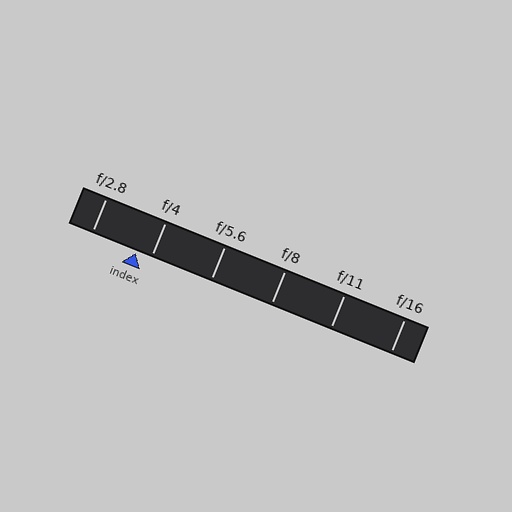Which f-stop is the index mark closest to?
The index mark is closest to f/4.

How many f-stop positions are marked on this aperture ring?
There are 6 f-stop positions marked.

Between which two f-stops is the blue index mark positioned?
The index mark is between f/2.8 and f/4.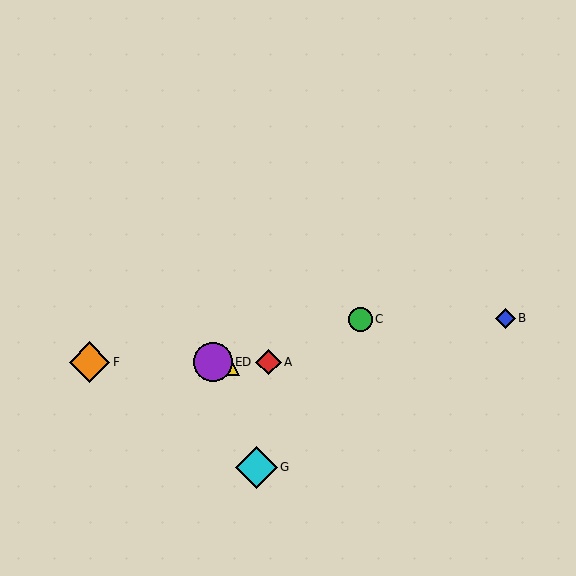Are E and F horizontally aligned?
Yes, both are at y≈362.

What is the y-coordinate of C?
Object C is at y≈319.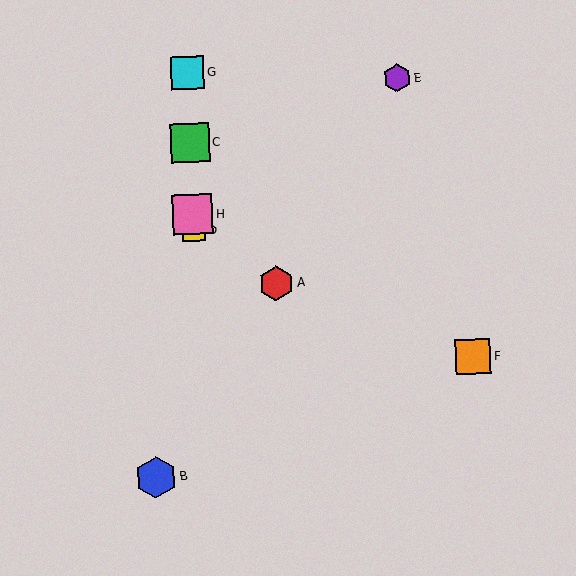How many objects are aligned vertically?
4 objects (C, D, G, H) are aligned vertically.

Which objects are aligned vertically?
Objects C, D, G, H are aligned vertically.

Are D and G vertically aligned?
Yes, both are at x≈194.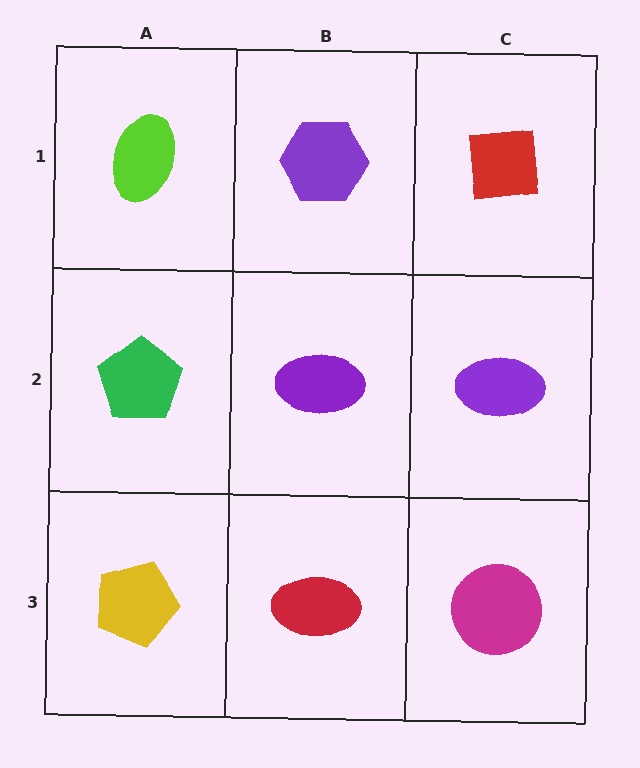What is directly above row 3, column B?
A purple ellipse.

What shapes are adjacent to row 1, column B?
A purple ellipse (row 2, column B), a lime ellipse (row 1, column A), a red square (row 1, column C).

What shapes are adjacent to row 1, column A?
A green pentagon (row 2, column A), a purple hexagon (row 1, column B).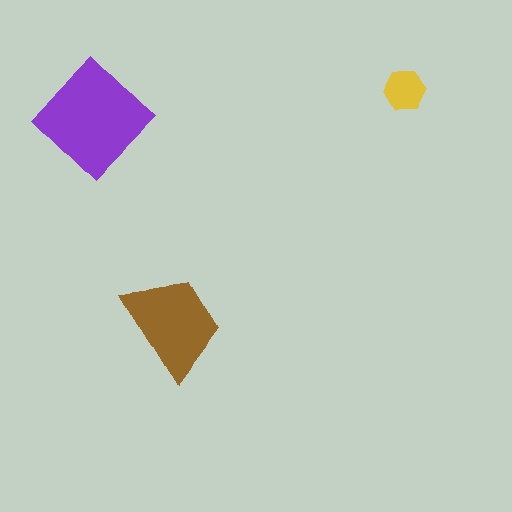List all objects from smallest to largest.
The yellow hexagon, the brown trapezoid, the purple diamond.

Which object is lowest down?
The brown trapezoid is bottommost.